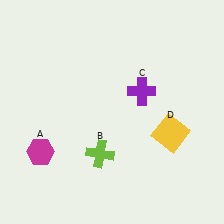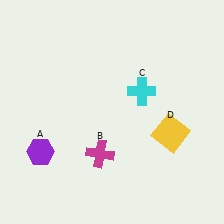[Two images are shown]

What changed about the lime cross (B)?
In Image 1, B is lime. In Image 2, it changed to magenta.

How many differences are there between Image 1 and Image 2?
There are 3 differences between the two images.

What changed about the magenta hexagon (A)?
In Image 1, A is magenta. In Image 2, it changed to purple.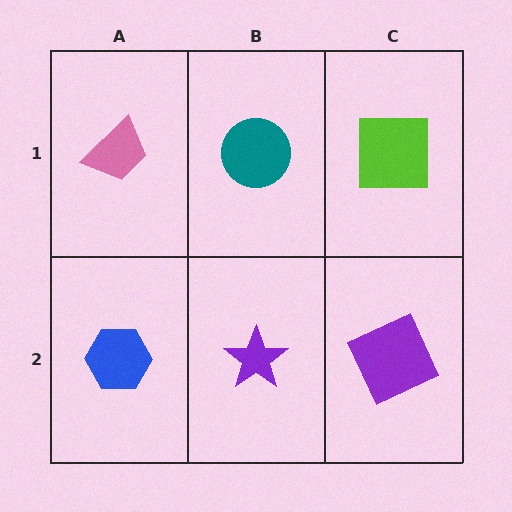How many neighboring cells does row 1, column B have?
3.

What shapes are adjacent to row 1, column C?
A purple square (row 2, column C), a teal circle (row 1, column B).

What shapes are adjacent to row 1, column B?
A purple star (row 2, column B), a pink trapezoid (row 1, column A), a lime square (row 1, column C).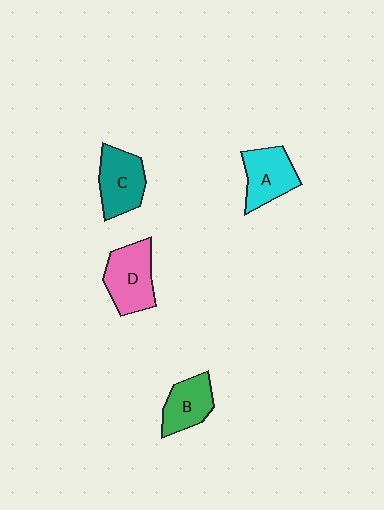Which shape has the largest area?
Shape D (pink).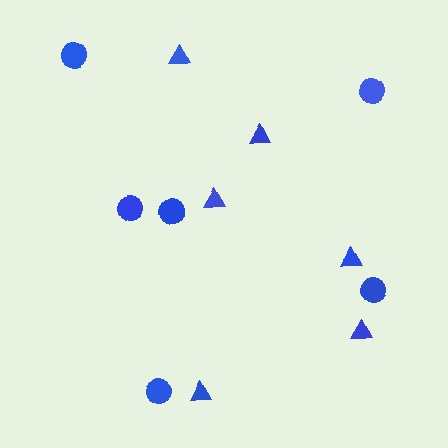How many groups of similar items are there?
There are 2 groups: one group of circles (6) and one group of triangles (6).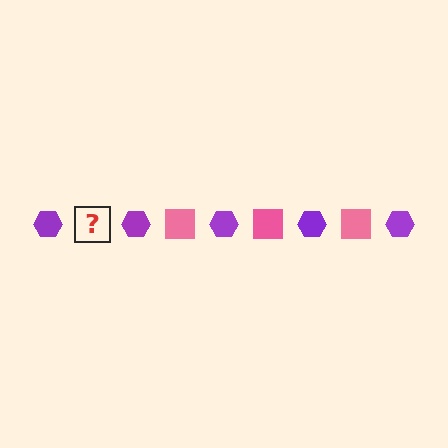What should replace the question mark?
The question mark should be replaced with a pink square.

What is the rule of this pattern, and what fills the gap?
The rule is that the pattern alternates between purple hexagon and pink square. The gap should be filled with a pink square.